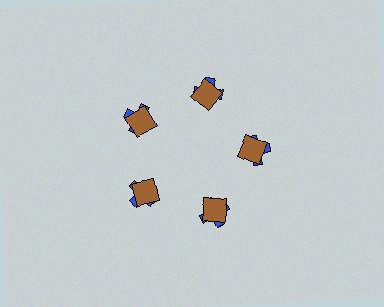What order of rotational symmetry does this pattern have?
This pattern has 5-fold rotational symmetry.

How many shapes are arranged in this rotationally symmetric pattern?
There are 10 shapes, arranged in 5 groups of 2.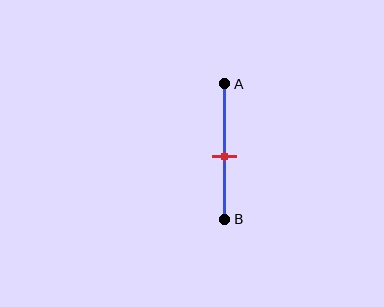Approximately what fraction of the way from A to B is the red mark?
The red mark is approximately 55% of the way from A to B.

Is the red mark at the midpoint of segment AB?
No, the mark is at about 55% from A, not at the 50% midpoint.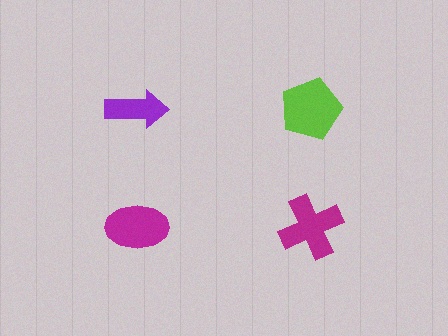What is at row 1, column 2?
A lime pentagon.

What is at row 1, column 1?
A purple arrow.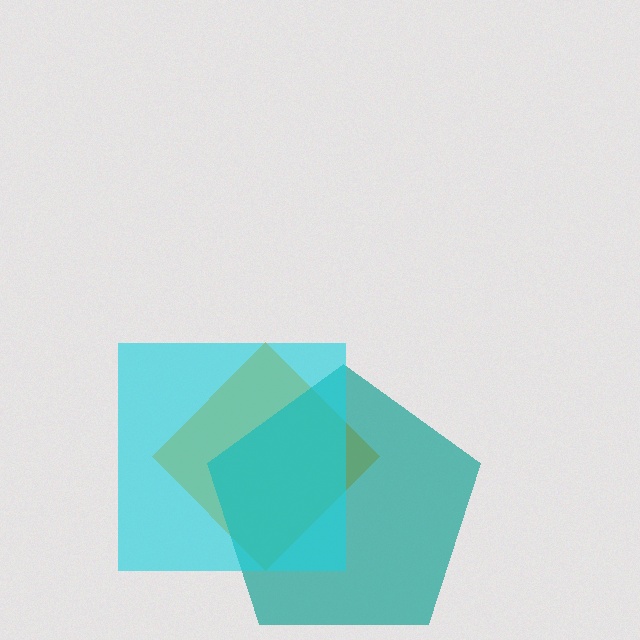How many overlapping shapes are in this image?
There are 3 overlapping shapes in the image.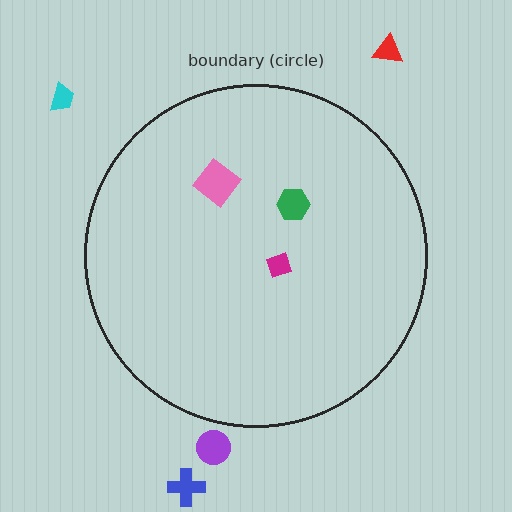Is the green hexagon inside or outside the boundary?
Inside.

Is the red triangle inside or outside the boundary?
Outside.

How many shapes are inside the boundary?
3 inside, 4 outside.